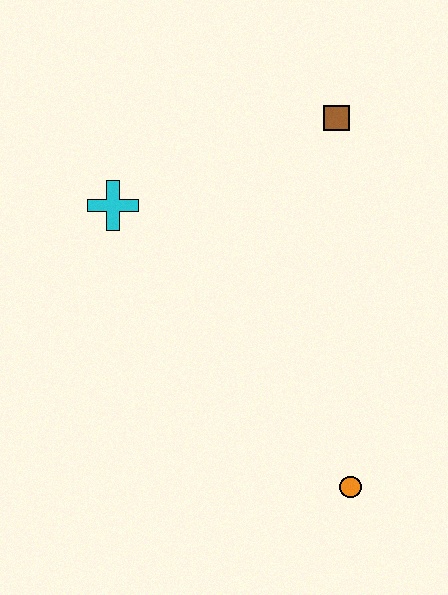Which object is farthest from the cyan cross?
The orange circle is farthest from the cyan cross.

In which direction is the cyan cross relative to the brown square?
The cyan cross is to the left of the brown square.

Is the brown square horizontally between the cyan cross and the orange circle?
Yes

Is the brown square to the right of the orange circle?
No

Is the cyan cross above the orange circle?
Yes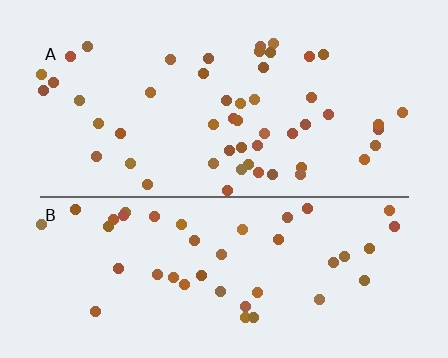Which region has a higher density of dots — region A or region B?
A (the top).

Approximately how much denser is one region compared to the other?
Approximately 1.2× — region A over region B.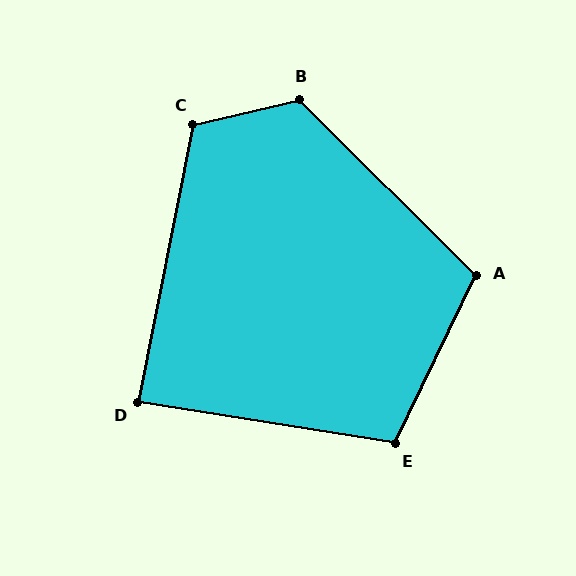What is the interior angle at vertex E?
Approximately 107 degrees (obtuse).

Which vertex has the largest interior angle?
B, at approximately 122 degrees.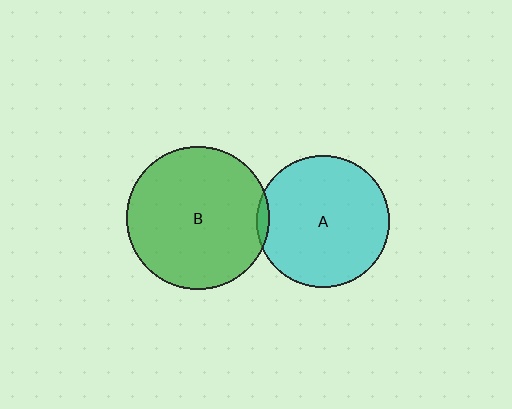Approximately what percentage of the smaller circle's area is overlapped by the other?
Approximately 5%.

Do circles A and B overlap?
Yes.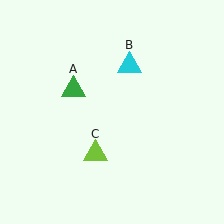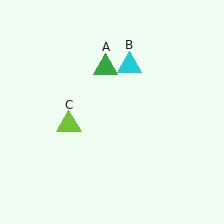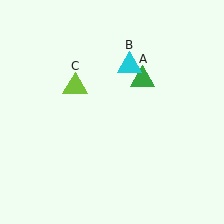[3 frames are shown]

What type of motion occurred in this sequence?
The green triangle (object A), lime triangle (object C) rotated clockwise around the center of the scene.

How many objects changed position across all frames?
2 objects changed position: green triangle (object A), lime triangle (object C).